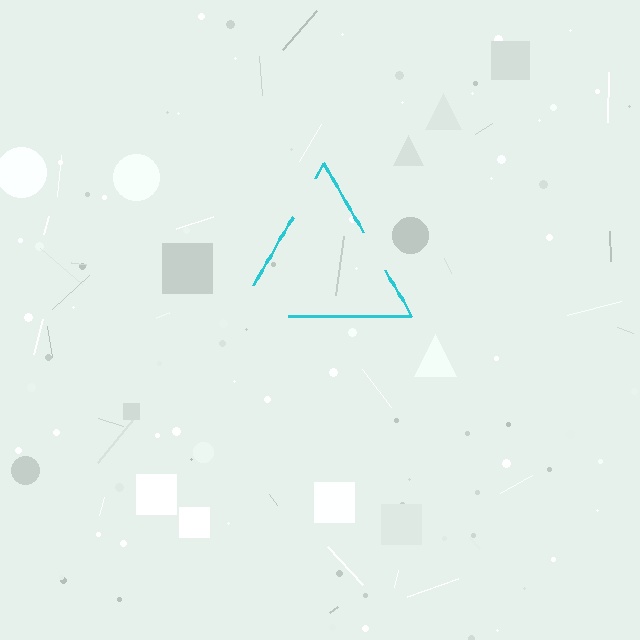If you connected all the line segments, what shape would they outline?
They would outline a triangle.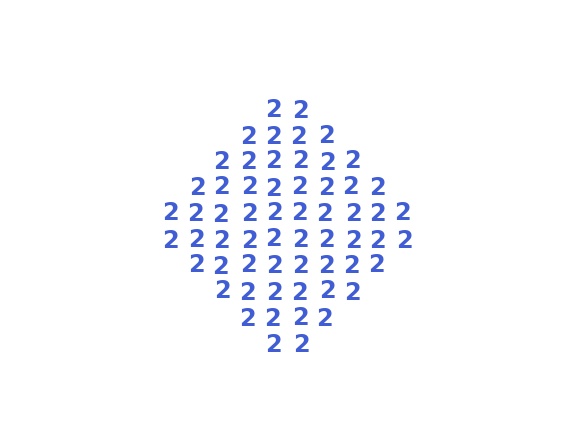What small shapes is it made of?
It is made of small digit 2's.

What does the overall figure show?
The overall figure shows a diamond.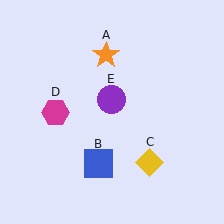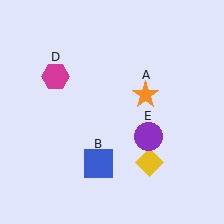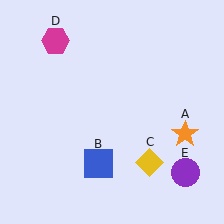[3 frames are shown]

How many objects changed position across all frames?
3 objects changed position: orange star (object A), magenta hexagon (object D), purple circle (object E).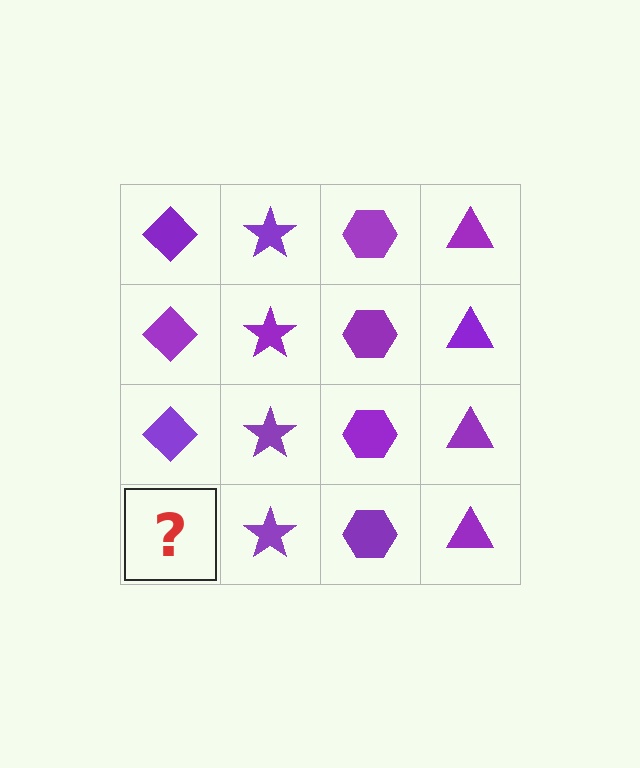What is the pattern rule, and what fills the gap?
The rule is that each column has a consistent shape. The gap should be filled with a purple diamond.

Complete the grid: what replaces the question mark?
The question mark should be replaced with a purple diamond.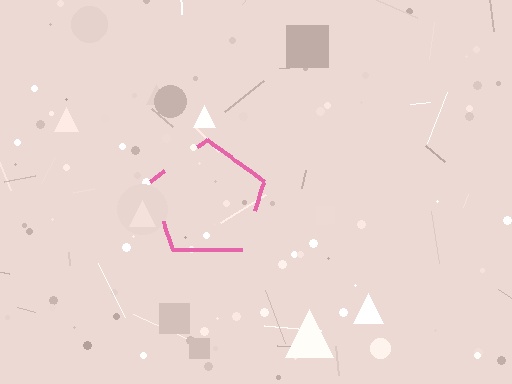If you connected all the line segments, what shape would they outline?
They would outline a pentagon.